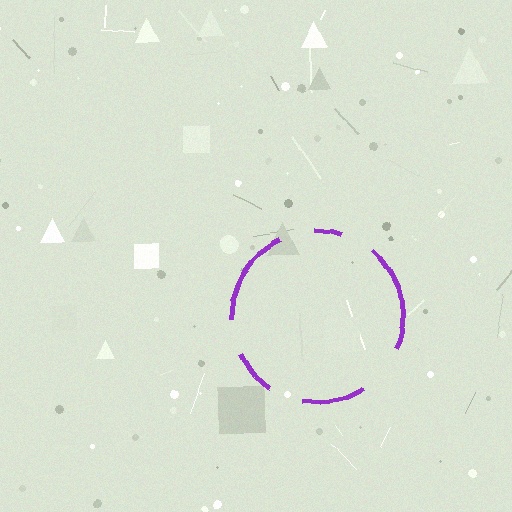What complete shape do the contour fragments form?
The contour fragments form a circle.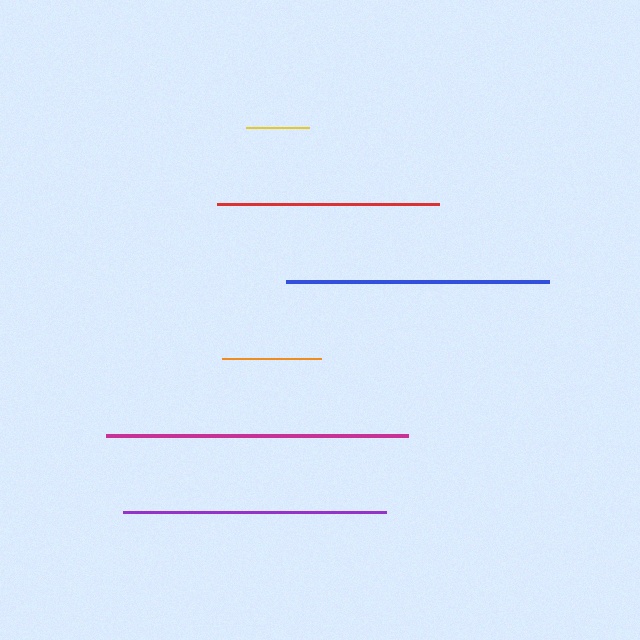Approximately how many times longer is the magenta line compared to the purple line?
The magenta line is approximately 1.1 times the length of the purple line.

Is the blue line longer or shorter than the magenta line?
The magenta line is longer than the blue line.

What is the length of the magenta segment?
The magenta segment is approximately 302 pixels long.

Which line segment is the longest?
The magenta line is the longest at approximately 302 pixels.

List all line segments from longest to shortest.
From longest to shortest: magenta, purple, blue, red, orange, yellow.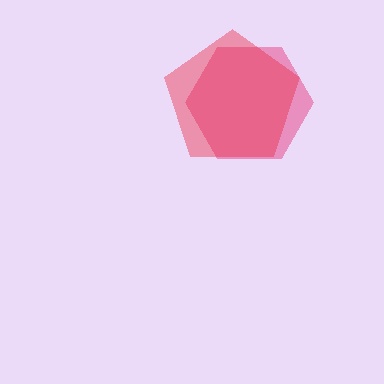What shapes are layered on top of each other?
The layered shapes are: a pink hexagon, a red pentagon.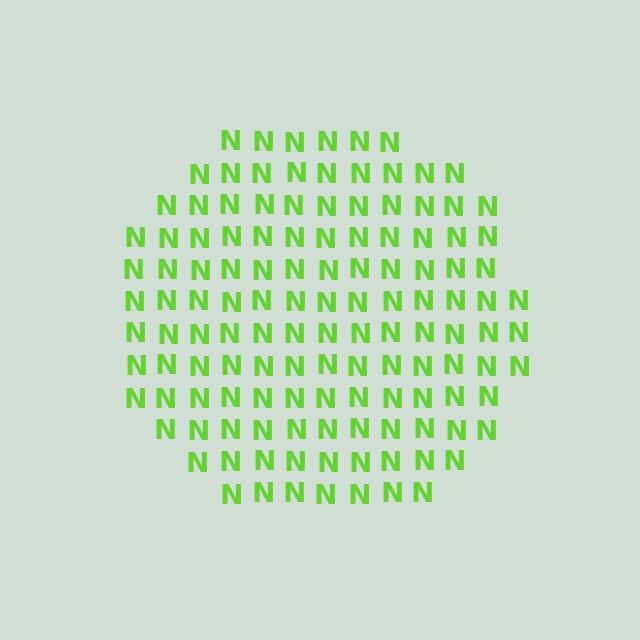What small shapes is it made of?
It is made of small letter N's.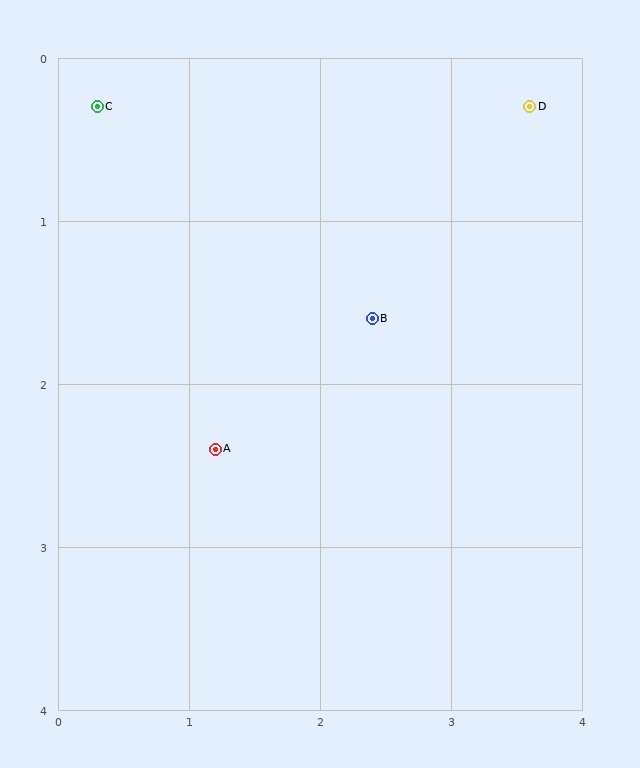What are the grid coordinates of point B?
Point B is at approximately (2.4, 1.6).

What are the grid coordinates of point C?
Point C is at approximately (0.3, 0.3).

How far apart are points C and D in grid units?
Points C and D are about 3.3 grid units apart.